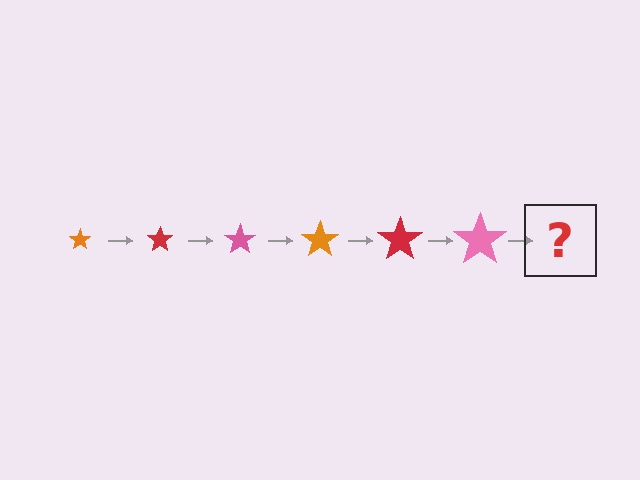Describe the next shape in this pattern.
It should be an orange star, larger than the previous one.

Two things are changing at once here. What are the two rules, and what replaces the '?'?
The two rules are that the star grows larger each step and the color cycles through orange, red, and pink. The '?' should be an orange star, larger than the previous one.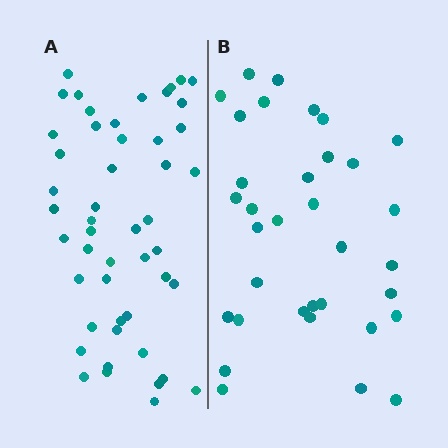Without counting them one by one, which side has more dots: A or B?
Region A (the left region) has more dots.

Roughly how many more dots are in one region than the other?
Region A has approximately 15 more dots than region B.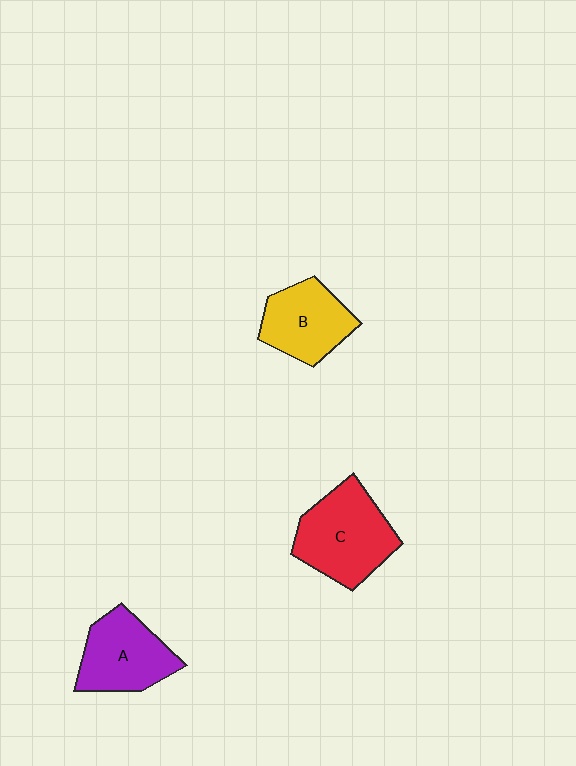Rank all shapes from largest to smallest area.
From largest to smallest: C (red), A (purple), B (yellow).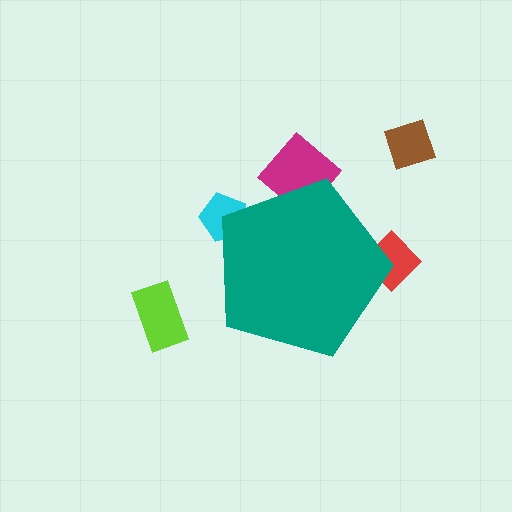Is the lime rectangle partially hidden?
No, the lime rectangle is fully visible.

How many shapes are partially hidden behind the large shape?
3 shapes are partially hidden.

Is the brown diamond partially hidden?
No, the brown diamond is fully visible.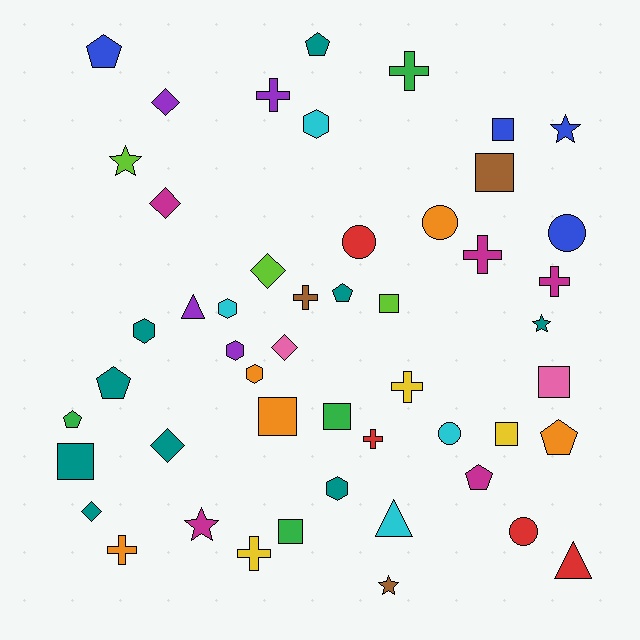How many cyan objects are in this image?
There are 4 cyan objects.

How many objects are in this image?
There are 50 objects.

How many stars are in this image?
There are 5 stars.